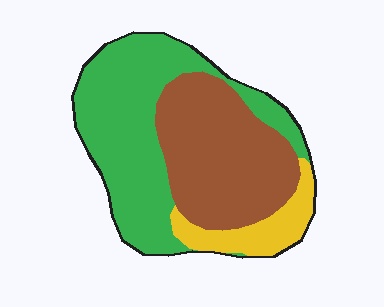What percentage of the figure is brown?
Brown covers 40% of the figure.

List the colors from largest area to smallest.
From largest to smallest: green, brown, yellow.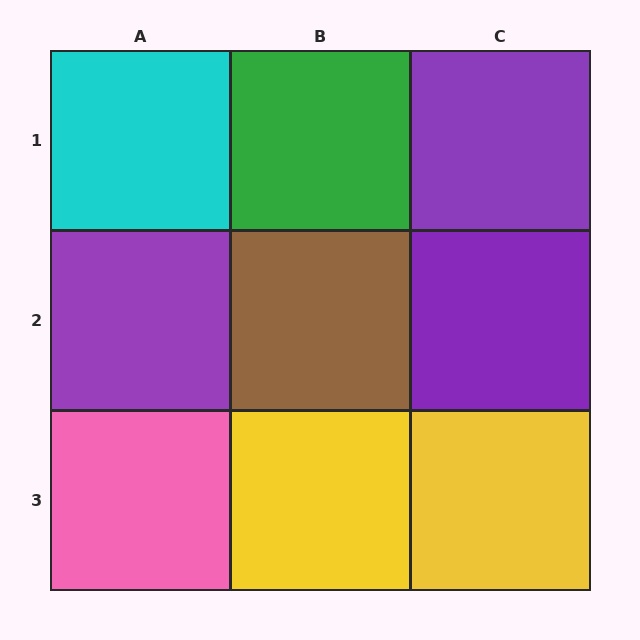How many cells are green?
1 cell is green.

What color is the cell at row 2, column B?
Brown.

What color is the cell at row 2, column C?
Purple.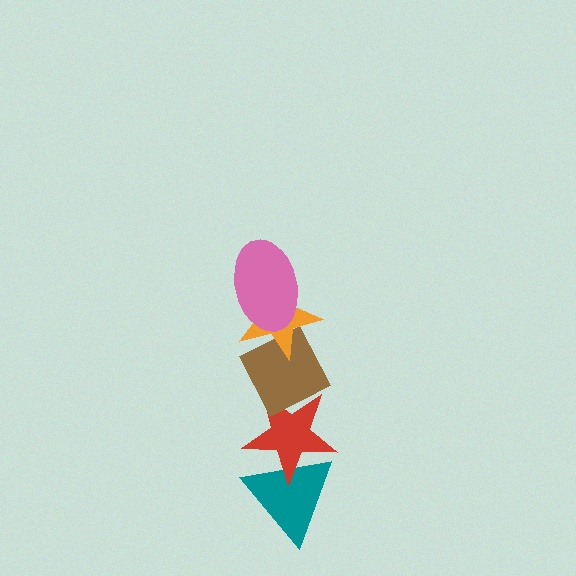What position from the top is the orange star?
The orange star is 2nd from the top.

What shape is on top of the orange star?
The pink ellipse is on top of the orange star.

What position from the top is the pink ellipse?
The pink ellipse is 1st from the top.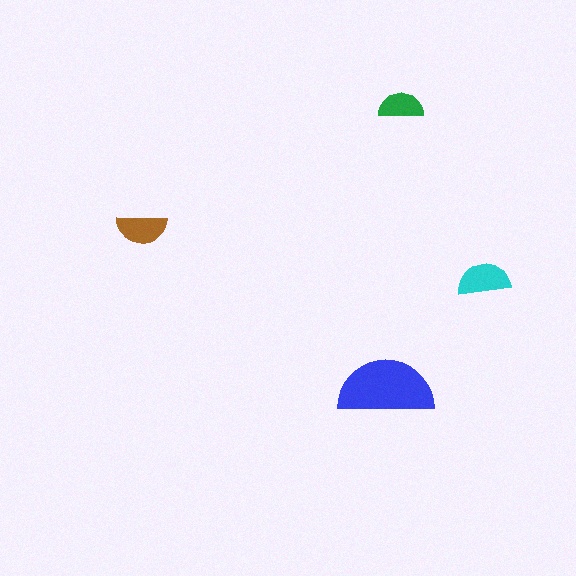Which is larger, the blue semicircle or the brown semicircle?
The blue one.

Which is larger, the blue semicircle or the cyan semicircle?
The blue one.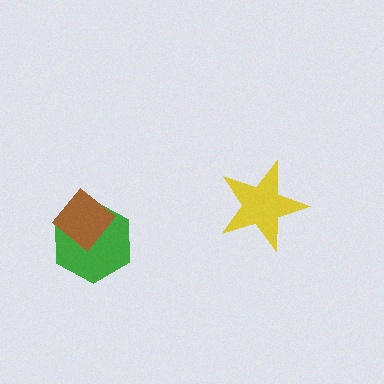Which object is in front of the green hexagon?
The brown diamond is in front of the green hexagon.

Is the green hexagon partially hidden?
Yes, it is partially covered by another shape.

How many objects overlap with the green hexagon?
1 object overlaps with the green hexagon.